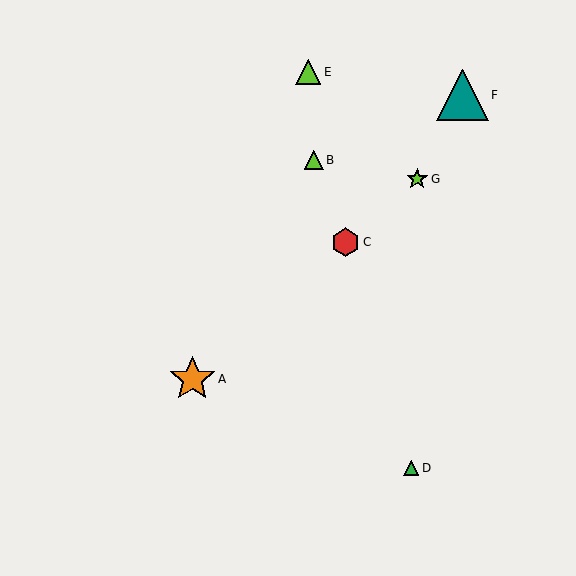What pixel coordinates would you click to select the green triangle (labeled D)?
Click at (411, 468) to select the green triangle D.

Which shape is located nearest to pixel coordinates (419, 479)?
The green triangle (labeled D) at (411, 468) is nearest to that location.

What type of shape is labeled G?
Shape G is a lime star.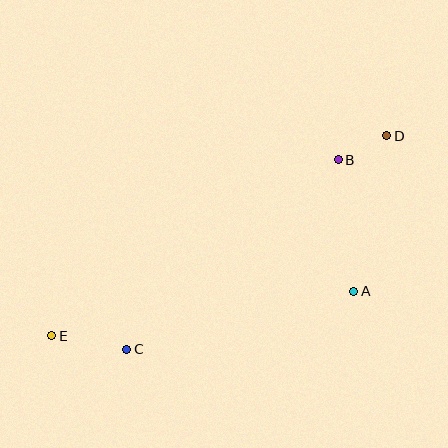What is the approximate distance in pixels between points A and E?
The distance between A and E is approximately 305 pixels.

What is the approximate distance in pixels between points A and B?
The distance between A and B is approximately 132 pixels.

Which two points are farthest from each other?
Points D and E are farthest from each other.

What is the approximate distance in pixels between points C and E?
The distance between C and E is approximately 76 pixels.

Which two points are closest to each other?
Points B and D are closest to each other.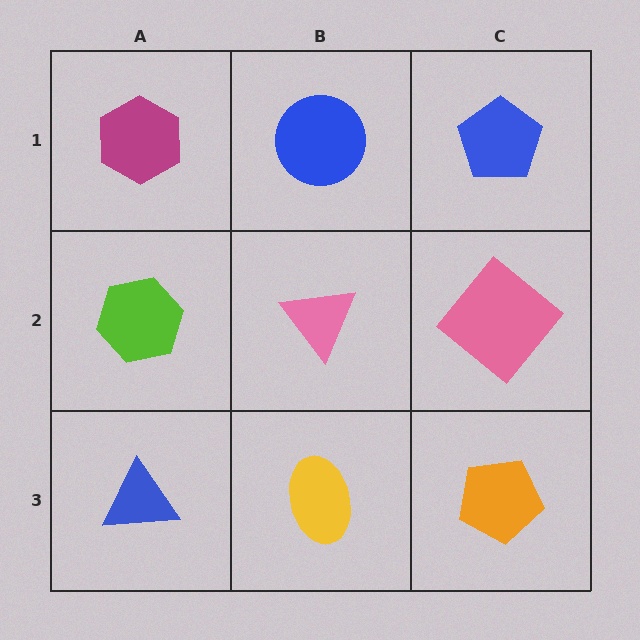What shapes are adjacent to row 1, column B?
A pink triangle (row 2, column B), a magenta hexagon (row 1, column A), a blue pentagon (row 1, column C).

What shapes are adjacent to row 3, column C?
A pink diamond (row 2, column C), a yellow ellipse (row 3, column B).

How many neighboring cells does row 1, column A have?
2.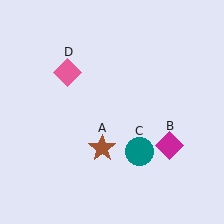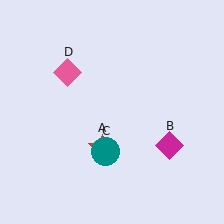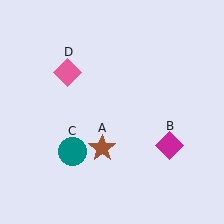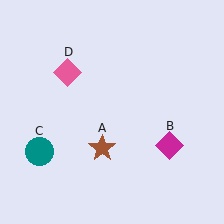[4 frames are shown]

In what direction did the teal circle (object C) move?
The teal circle (object C) moved left.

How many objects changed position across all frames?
1 object changed position: teal circle (object C).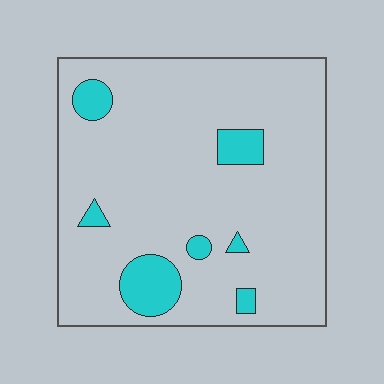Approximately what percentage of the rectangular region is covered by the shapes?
Approximately 10%.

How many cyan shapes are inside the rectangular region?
7.